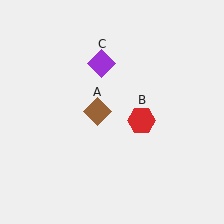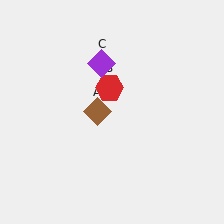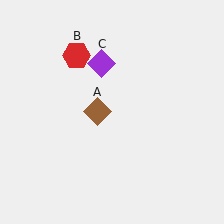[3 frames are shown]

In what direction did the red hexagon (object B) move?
The red hexagon (object B) moved up and to the left.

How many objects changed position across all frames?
1 object changed position: red hexagon (object B).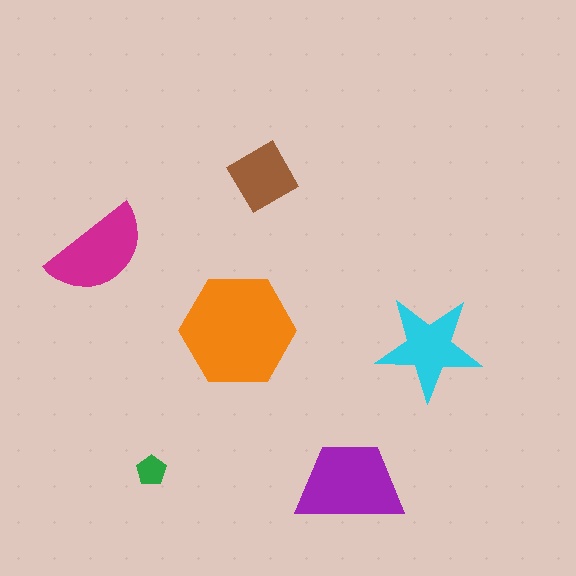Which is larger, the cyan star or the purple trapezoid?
The purple trapezoid.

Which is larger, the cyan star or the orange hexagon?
The orange hexagon.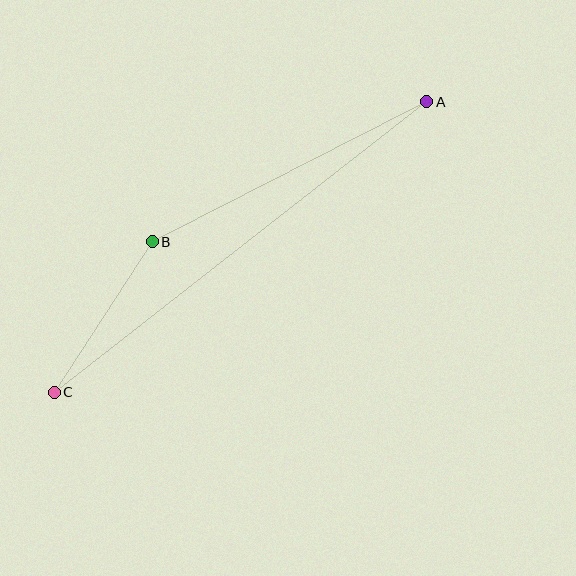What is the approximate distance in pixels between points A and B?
The distance between A and B is approximately 308 pixels.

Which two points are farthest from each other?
Points A and C are farthest from each other.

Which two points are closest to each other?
Points B and C are closest to each other.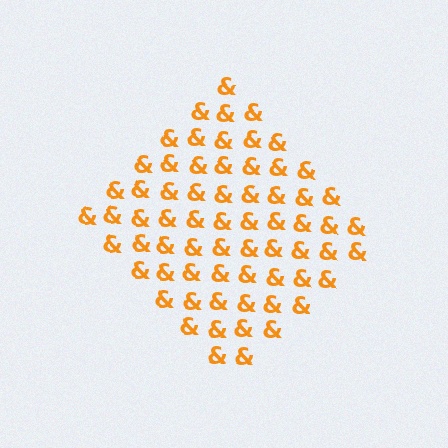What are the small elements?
The small elements are ampersands.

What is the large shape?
The large shape is a diamond.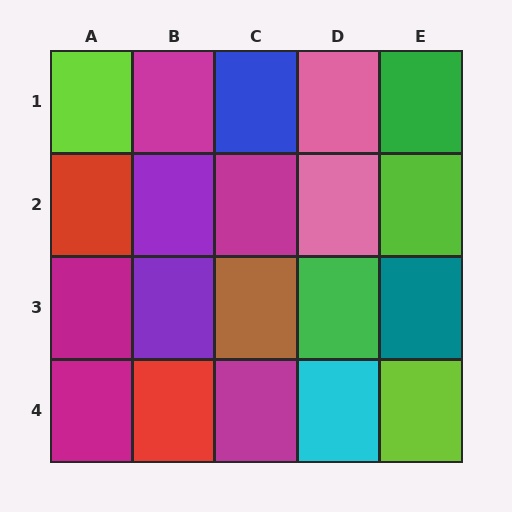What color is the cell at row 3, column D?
Green.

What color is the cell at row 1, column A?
Lime.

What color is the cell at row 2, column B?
Purple.